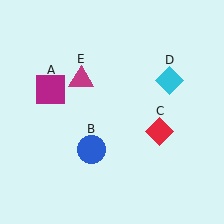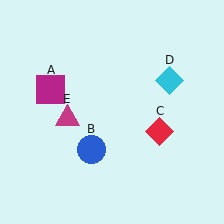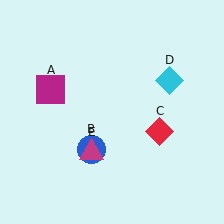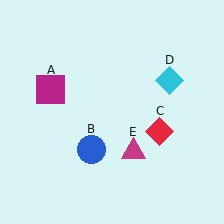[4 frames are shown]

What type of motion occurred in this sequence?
The magenta triangle (object E) rotated counterclockwise around the center of the scene.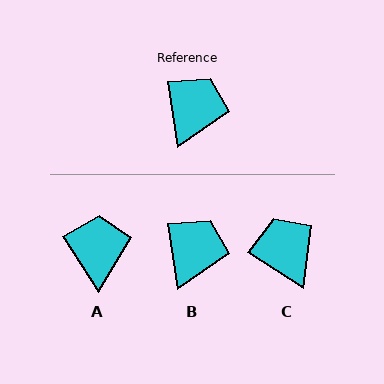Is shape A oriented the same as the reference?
No, it is off by about 25 degrees.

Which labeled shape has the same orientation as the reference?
B.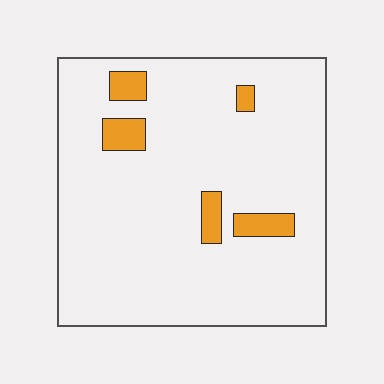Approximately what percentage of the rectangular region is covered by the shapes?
Approximately 10%.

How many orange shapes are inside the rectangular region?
5.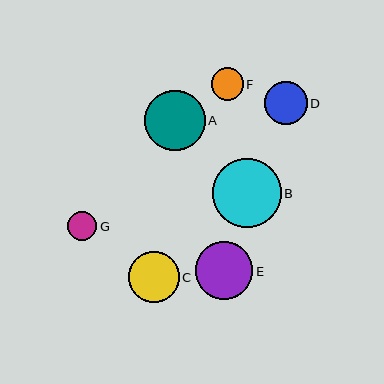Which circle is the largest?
Circle B is the largest with a size of approximately 69 pixels.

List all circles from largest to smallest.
From largest to smallest: B, A, E, C, D, F, G.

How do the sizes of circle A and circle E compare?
Circle A and circle E are approximately the same size.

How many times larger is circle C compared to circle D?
Circle C is approximately 1.2 times the size of circle D.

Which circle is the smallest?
Circle G is the smallest with a size of approximately 29 pixels.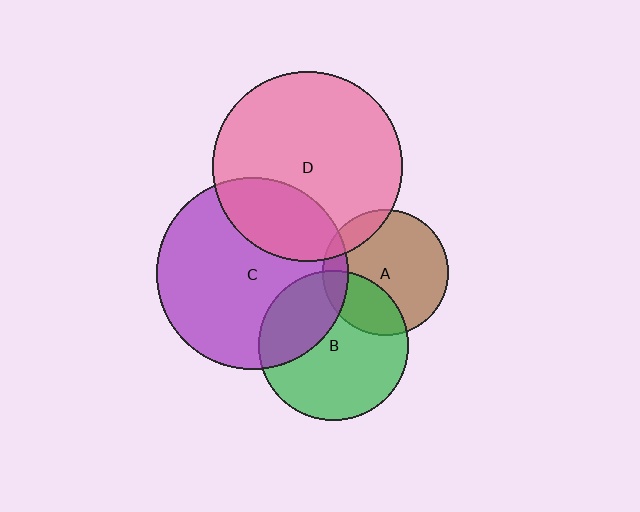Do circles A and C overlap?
Yes.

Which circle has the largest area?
Circle C (purple).